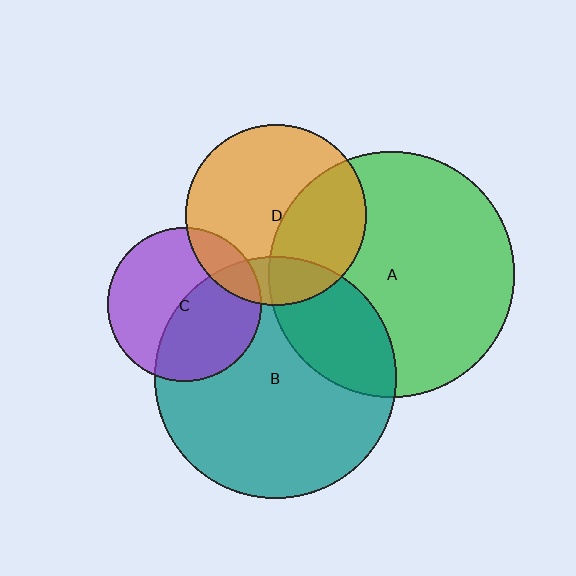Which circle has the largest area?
Circle A (green).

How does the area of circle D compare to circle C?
Approximately 1.4 times.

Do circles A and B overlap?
Yes.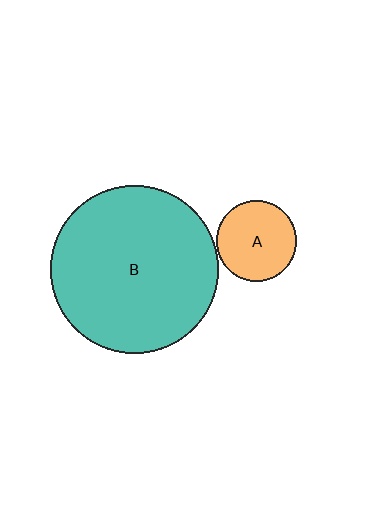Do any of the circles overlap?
No, none of the circles overlap.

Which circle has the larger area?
Circle B (teal).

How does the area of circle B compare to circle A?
Approximately 4.4 times.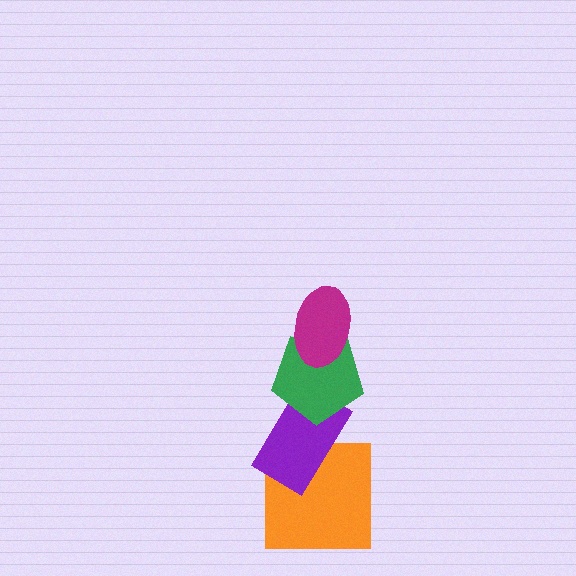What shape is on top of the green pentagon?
The magenta ellipse is on top of the green pentagon.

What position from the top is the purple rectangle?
The purple rectangle is 3rd from the top.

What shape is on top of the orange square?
The purple rectangle is on top of the orange square.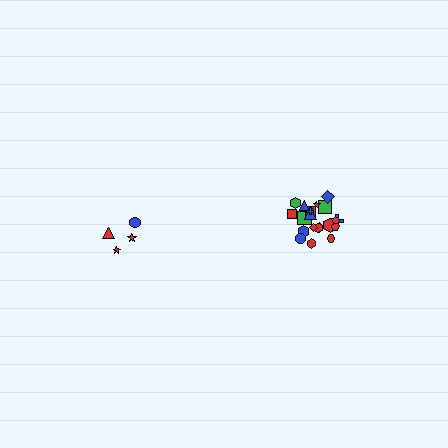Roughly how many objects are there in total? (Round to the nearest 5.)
Roughly 25 objects in total.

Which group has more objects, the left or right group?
The right group.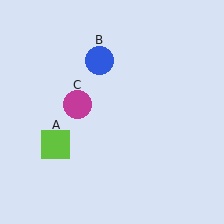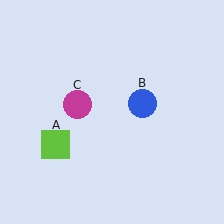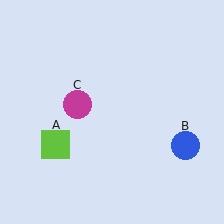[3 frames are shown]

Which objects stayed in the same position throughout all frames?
Lime square (object A) and magenta circle (object C) remained stationary.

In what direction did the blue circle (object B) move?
The blue circle (object B) moved down and to the right.